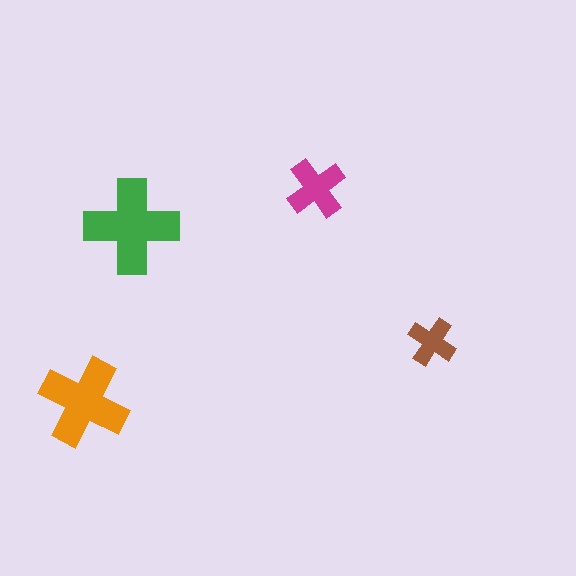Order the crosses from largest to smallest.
the green one, the orange one, the magenta one, the brown one.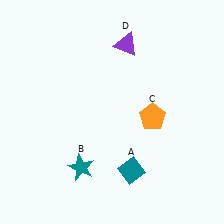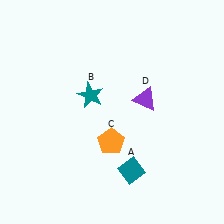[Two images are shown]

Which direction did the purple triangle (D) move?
The purple triangle (D) moved down.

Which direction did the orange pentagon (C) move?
The orange pentagon (C) moved left.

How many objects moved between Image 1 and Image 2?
3 objects moved between the two images.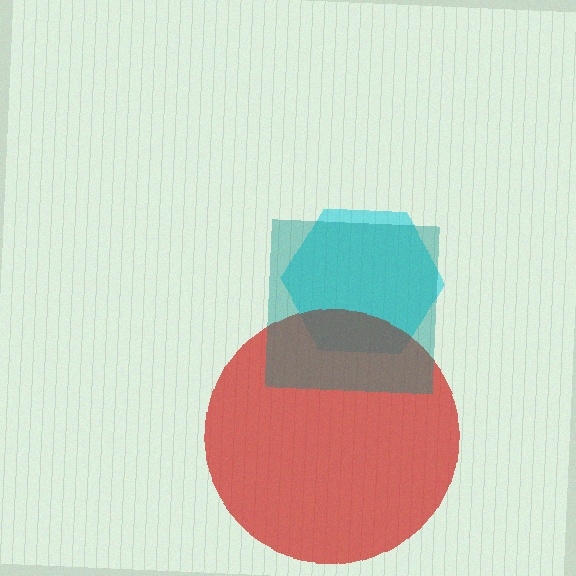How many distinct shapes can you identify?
There are 3 distinct shapes: a cyan hexagon, a red circle, a teal square.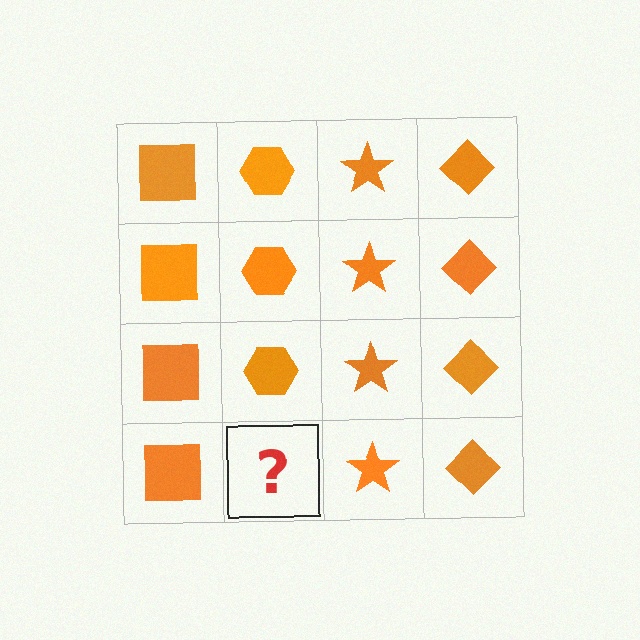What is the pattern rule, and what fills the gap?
The rule is that each column has a consistent shape. The gap should be filled with an orange hexagon.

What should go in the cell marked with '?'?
The missing cell should contain an orange hexagon.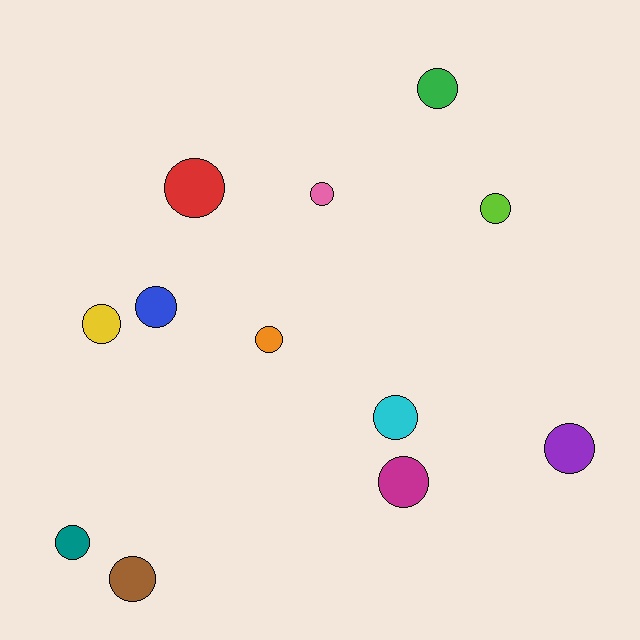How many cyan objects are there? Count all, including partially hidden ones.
There is 1 cyan object.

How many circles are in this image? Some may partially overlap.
There are 12 circles.